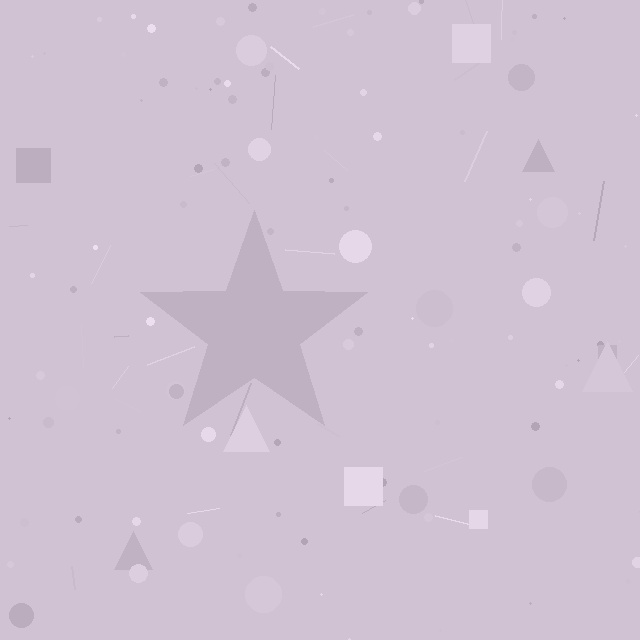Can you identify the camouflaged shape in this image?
The camouflaged shape is a star.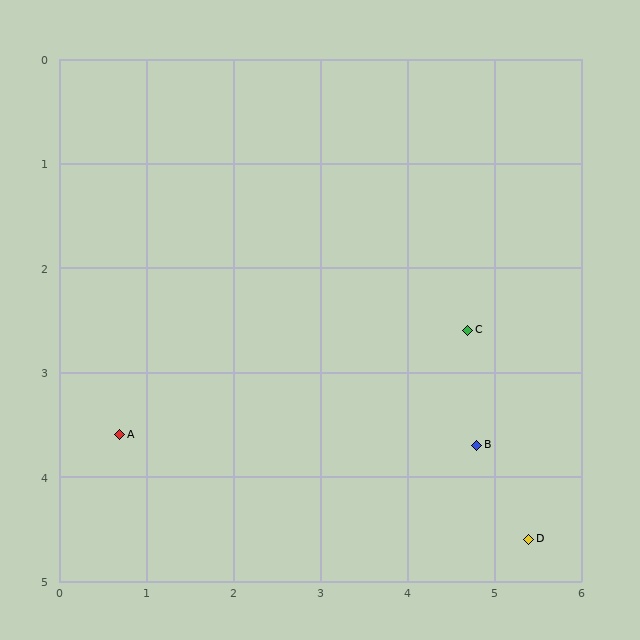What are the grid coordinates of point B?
Point B is at approximately (4.8, 3.7).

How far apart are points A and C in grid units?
Points A and C are about 4.1 grid units apart.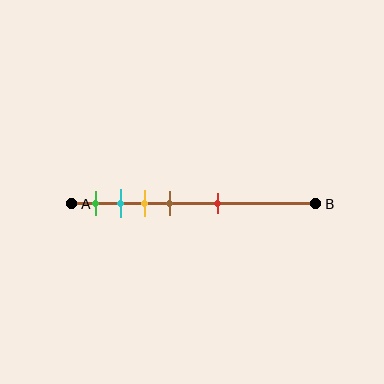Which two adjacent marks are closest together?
The cyan and yellow marks are the closest adjacent pair.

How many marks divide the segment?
There are 5 marks dividing the segment.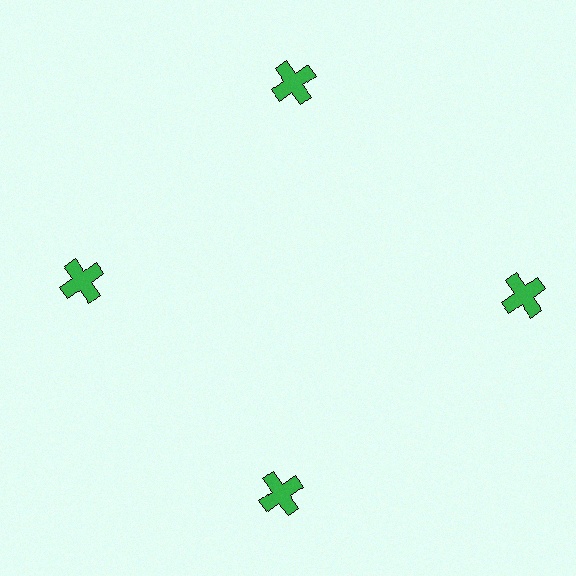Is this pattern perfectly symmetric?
No. The 4 green crosses are arranged in a ring, but one element near the 3 o'clock position is pushed outward from the center, breaking the 4-fold rotational symmetry.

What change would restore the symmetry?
The symmetry would be restored by moving it inward, back onto the ring so that all 4 crosses sit at equal angles and equal distance from the center.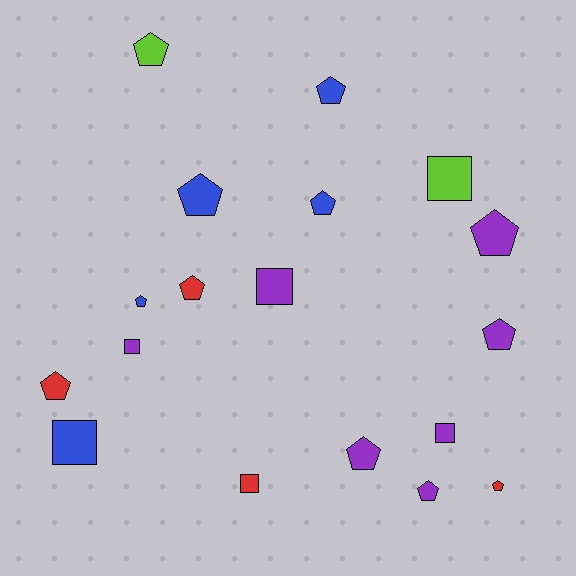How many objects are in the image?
There are 18 objects.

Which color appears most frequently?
Purple, with 7 objects.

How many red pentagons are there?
There are 3 red pentagons.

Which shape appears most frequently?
Pentagon, with 12 objects.